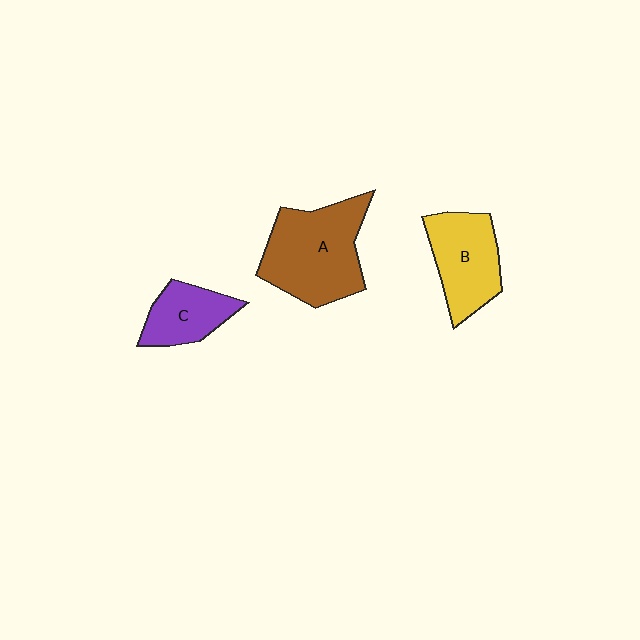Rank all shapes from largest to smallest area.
From largest to smallest: A (brown), B (yellow), C (purple).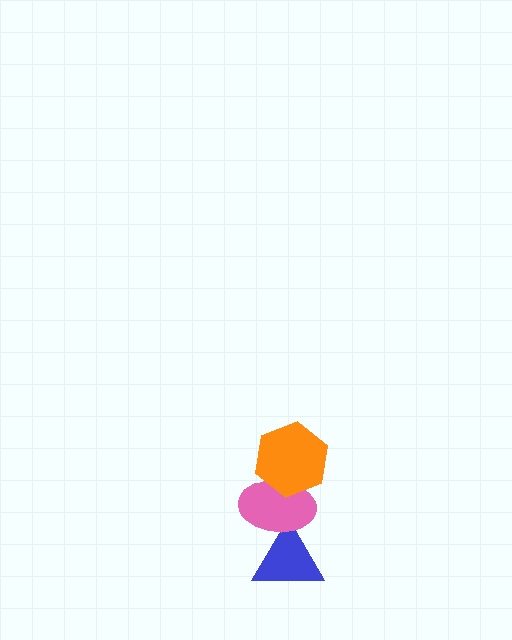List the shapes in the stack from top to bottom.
From top to bottom: the orange hexagon, the pink ellipse, the blue triangle.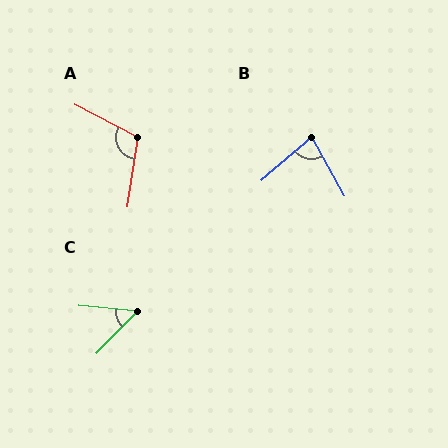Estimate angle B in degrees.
Approximately 78 degrees.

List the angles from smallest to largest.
C (51°), B (78°), A (109°).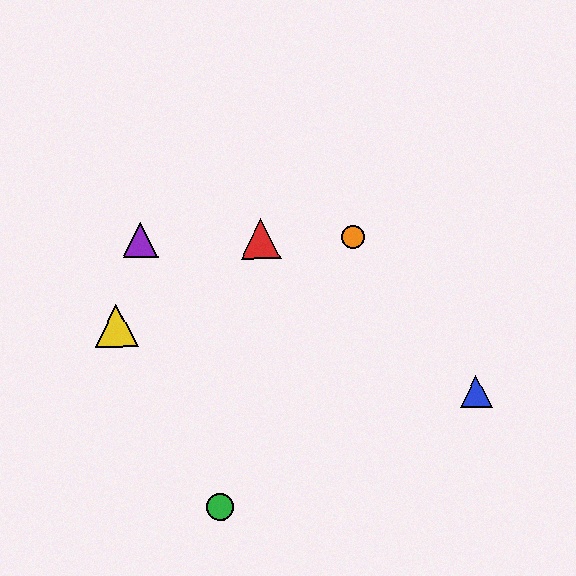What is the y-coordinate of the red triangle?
The red triangle is at y≈238.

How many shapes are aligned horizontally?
3 shapes (the red triangle, the purple triangle, the orange circle) are aligned horizontally.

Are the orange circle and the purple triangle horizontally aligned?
Yes, both are at y≈237.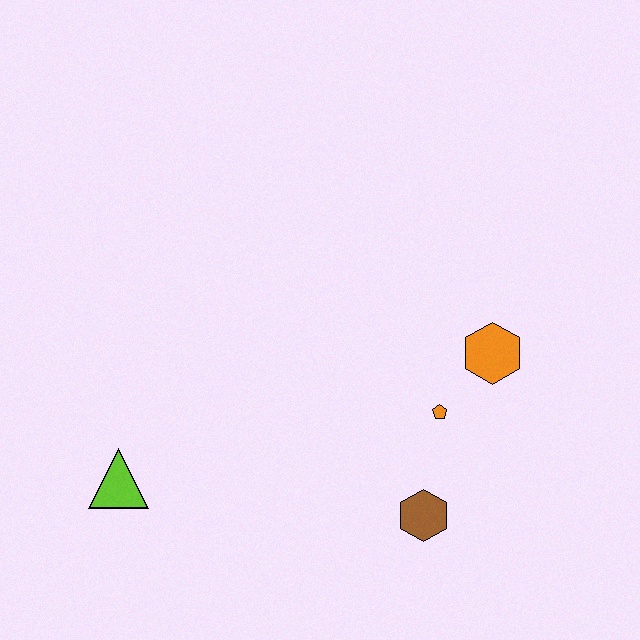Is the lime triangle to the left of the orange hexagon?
Yes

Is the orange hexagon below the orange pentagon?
No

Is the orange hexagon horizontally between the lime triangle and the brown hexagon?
No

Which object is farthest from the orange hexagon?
The lime triangle is farthest from the orange hexagon.